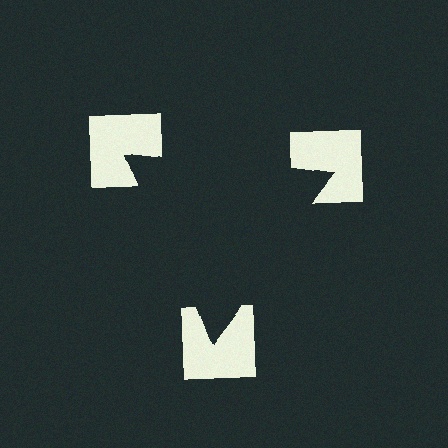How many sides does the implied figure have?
3 sides.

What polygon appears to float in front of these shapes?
An illusory triangle — its edges are inferred from the aligned wedge cuts in the notched squares, not physically drawn.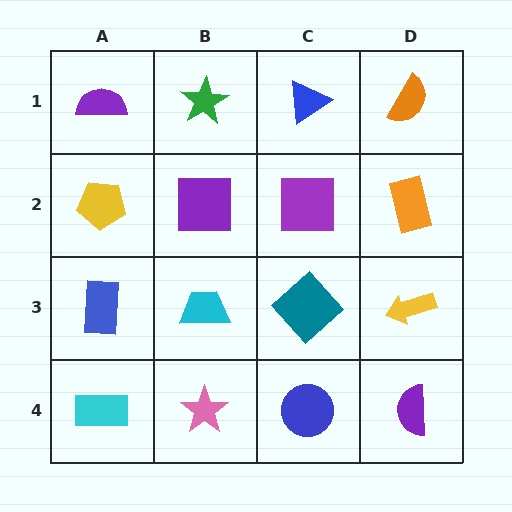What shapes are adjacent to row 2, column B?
A green star (row 1, column B), a cyan trapezoid (row 3, column B), a yellow pentagon (row 2, column A), a purple square (row 2, column C).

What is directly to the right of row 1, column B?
A blue triangle.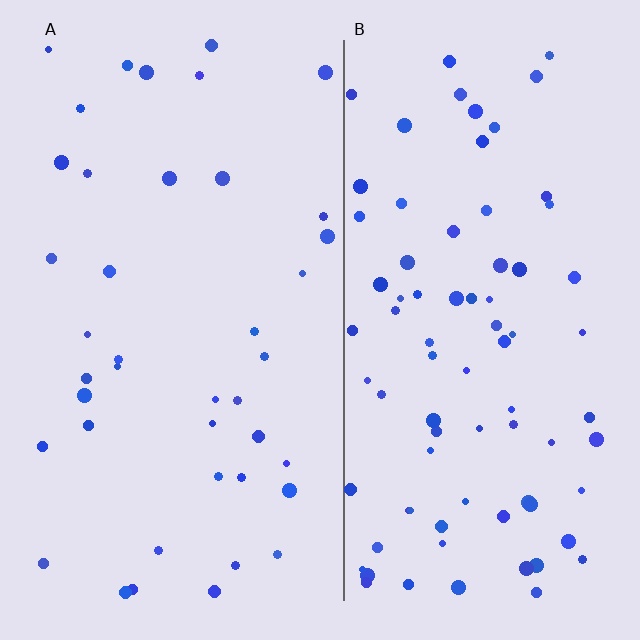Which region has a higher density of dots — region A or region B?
B (the right).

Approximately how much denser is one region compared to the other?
Approximately 2.0× — region B over region A.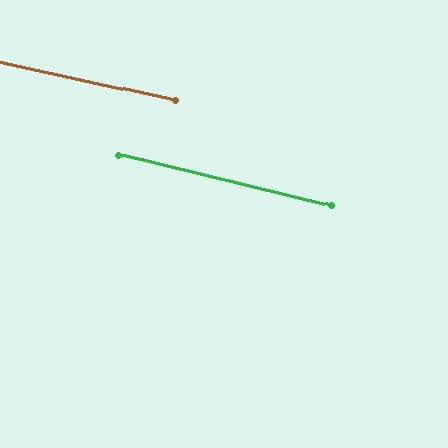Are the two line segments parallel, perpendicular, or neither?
Parallel — their directions differ by only 1.4°.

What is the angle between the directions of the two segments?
Approximately 1 degree.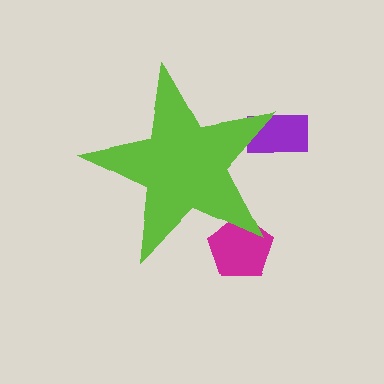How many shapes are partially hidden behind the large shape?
3 shapes are partially hidden.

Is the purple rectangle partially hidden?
Yes, the purple rectangle is partially hidden behind the lime star.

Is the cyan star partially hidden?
Yes, the cyan star is partially hidden behind the lime star.